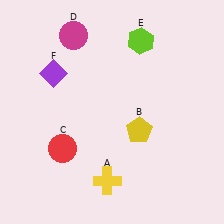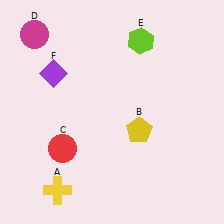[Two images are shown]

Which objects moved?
The objects that moved are: the yellow cross (A), the magenta circle (D).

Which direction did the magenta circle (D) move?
The magenta circle (D) moved left.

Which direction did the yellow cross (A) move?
The yellow cross (A) moved left.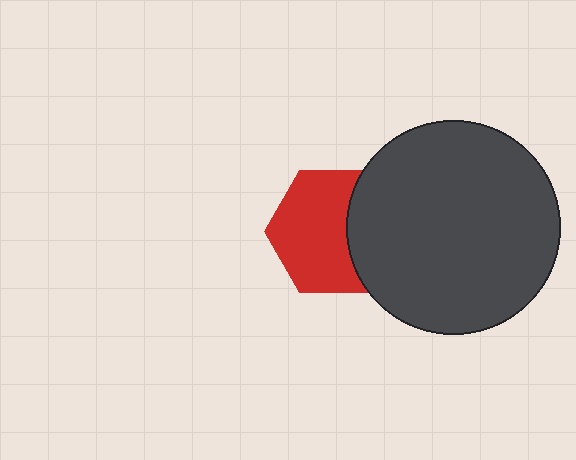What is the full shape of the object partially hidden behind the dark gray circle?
The partially hidden object is a red hexagon.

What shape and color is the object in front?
The object in front is a dark gray circle.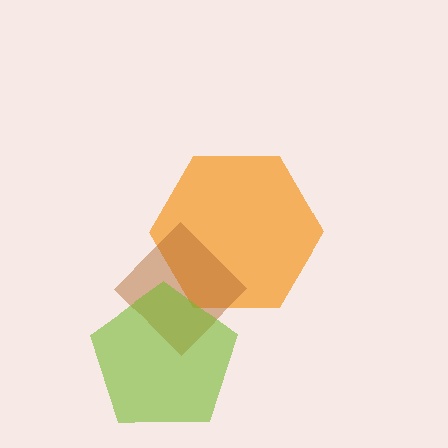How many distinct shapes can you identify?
There are 3 distinct shapes: an orange hexagon, a brown diamond, a lime pentagon.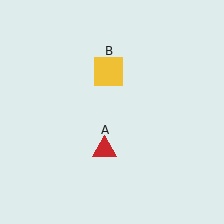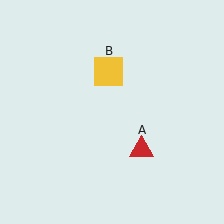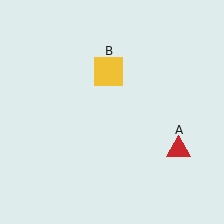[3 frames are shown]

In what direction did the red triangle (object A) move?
The red triangle (object A) moved right.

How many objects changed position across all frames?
1 object changed position: red triangle (object A).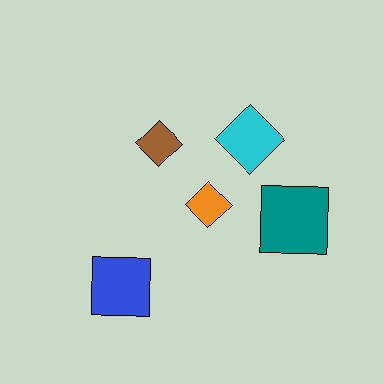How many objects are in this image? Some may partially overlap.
There are 5 objects.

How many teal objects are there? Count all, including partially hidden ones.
There is 1 teal object.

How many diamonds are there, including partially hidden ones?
There are 3 diamonds.